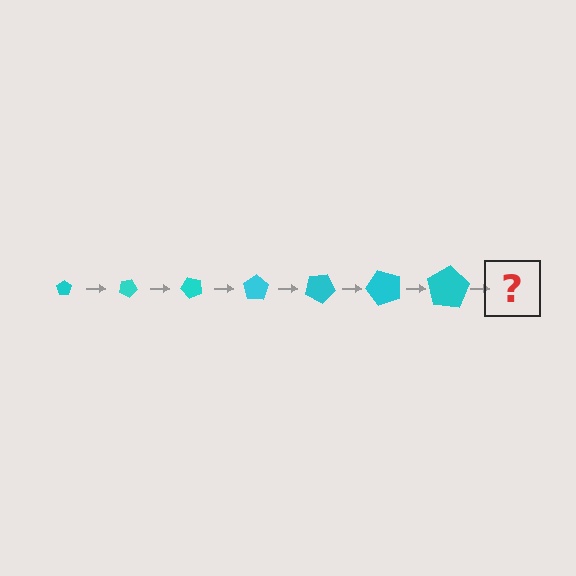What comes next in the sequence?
The next element should be a pentagon, larger than the previous one and rotated 175 degrees from the start.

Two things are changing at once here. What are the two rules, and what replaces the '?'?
The two rules are that the pentagon grows larger each step and it rotates 25 degrees each step. The '?' should be a pentagon, larger than the previous one and rotated 175 degrees from the start.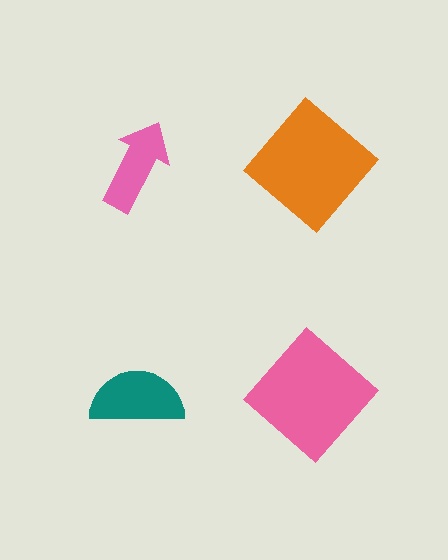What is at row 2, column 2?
A pink diamond.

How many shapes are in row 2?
2 shapes.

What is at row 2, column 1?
A teal semicircle.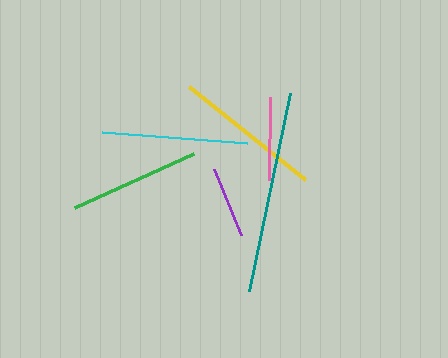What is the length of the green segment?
The green segment is approximately 130 pixels long.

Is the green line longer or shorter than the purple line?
The green line is longer than the purple line.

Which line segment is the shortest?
The purple line is the shortest at approximately 71 pixels.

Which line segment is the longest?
The teal line is the longest at approximately 202 pixels.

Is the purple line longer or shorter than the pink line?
The pink line is longer than the purple line.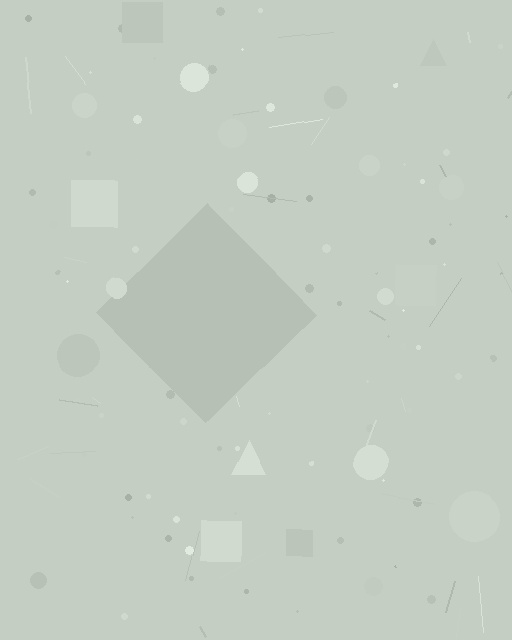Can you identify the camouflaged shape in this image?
The camouflaged shape is a diamond.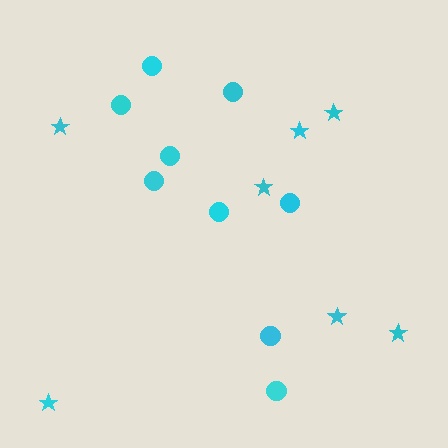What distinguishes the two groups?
There are 2 groups: one group of circles (9) and one group of stars (7).